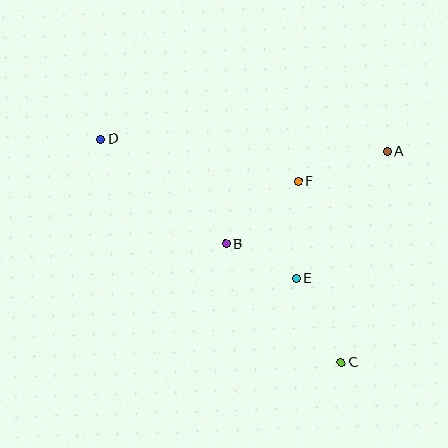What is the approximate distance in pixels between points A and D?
The distance between A and D is approximately 286 pixels.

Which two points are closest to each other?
Points B and E are closest to each other.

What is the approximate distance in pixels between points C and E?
The distance between C and E is approximately 96 pixels.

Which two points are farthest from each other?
Points C and D are farthest from each other.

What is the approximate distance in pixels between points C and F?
The distance between C and F is approximately 187 pixels.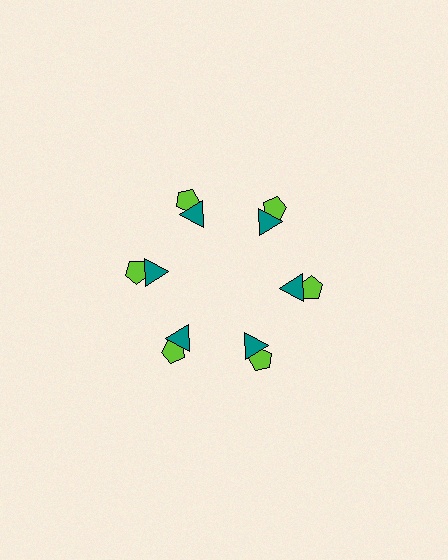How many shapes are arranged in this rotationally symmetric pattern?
There are 12 shapes, arranged in 6 groups of 2.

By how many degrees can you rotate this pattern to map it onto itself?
The pattern maps onto itself every 60 degrees of rotation.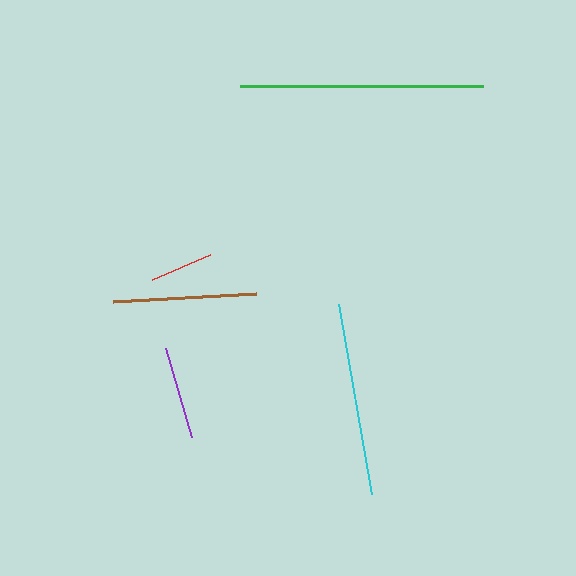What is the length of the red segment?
The red segment is approximately 64 pixels long.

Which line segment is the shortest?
The red line is the shortest at approximately 64 pixels.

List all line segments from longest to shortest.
From longest to shortest: green, cyan, brown, purple, red.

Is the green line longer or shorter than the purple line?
The green line is longer than the purple line.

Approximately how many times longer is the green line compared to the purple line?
The green line is approximately 2.6 times the length of the purple line.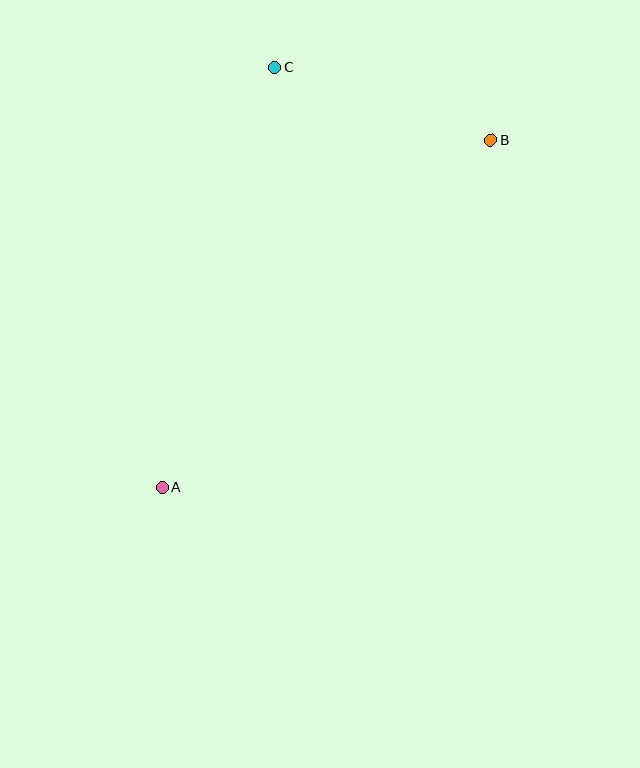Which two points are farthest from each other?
Points A and B are farthest from each other.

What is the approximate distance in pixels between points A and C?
The distance between A and C is approximately 435 pixels.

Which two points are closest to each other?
Points B and C are closest to each other.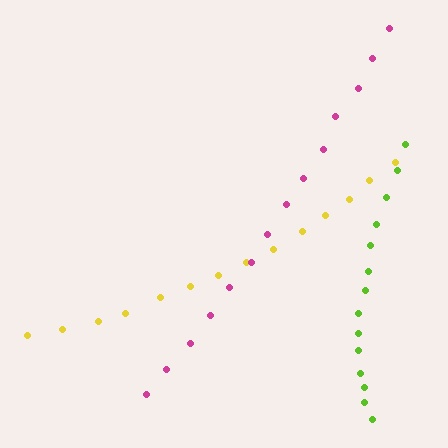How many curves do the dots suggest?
There are 3 distinct paths.